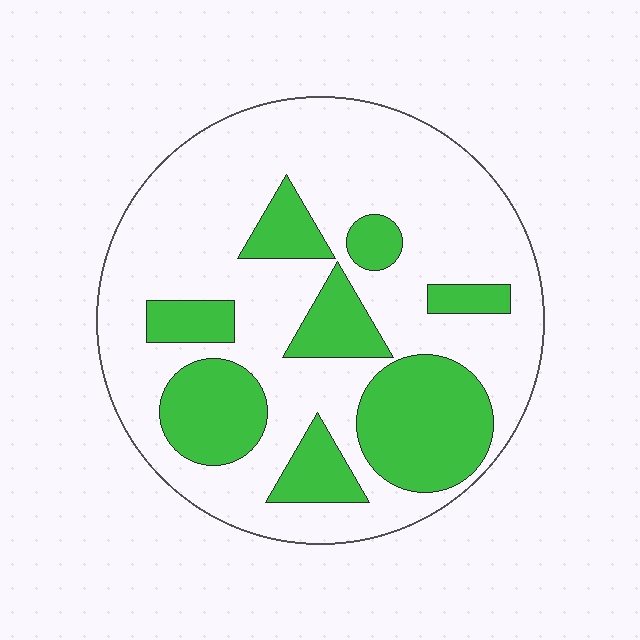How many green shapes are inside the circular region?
8.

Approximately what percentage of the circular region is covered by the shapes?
Approximately 30%.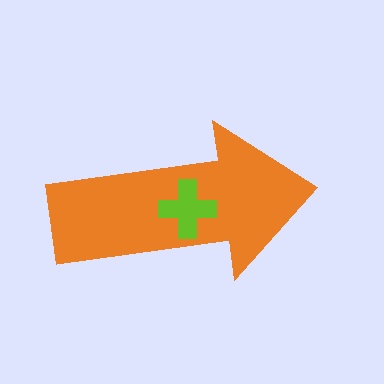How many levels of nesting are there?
2.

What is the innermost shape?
The lime cross.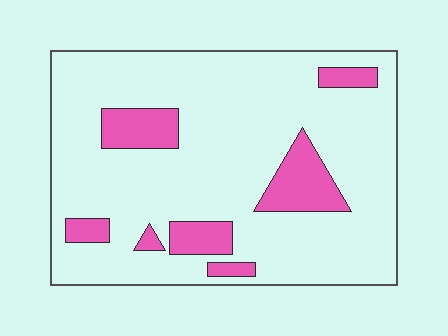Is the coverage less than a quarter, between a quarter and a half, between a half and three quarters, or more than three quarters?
Less than a quarter.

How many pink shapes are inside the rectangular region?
7.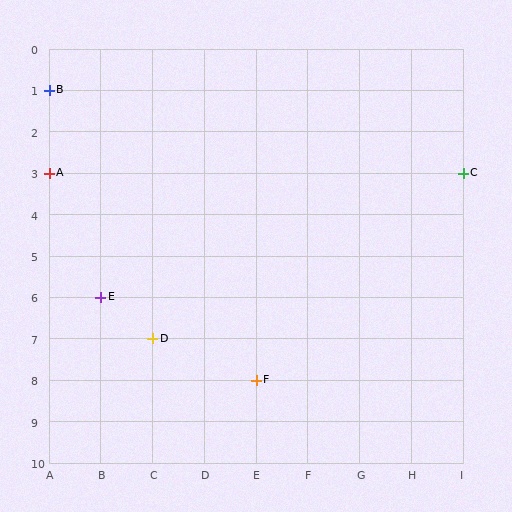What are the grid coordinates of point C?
Point C is at grid coordinates (I, 3).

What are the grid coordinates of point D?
Point D is at grid coordinates (C, 7).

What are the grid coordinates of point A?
Point A is at grid coordinates (A, 3).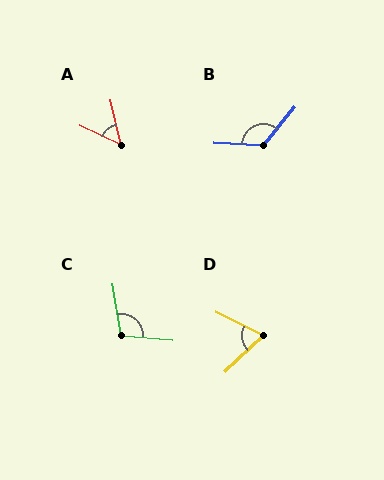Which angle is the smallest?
A, at approximately 52 degrees.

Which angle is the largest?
B, at approximately 126 degrees.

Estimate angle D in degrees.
Approximately 69 degrees.